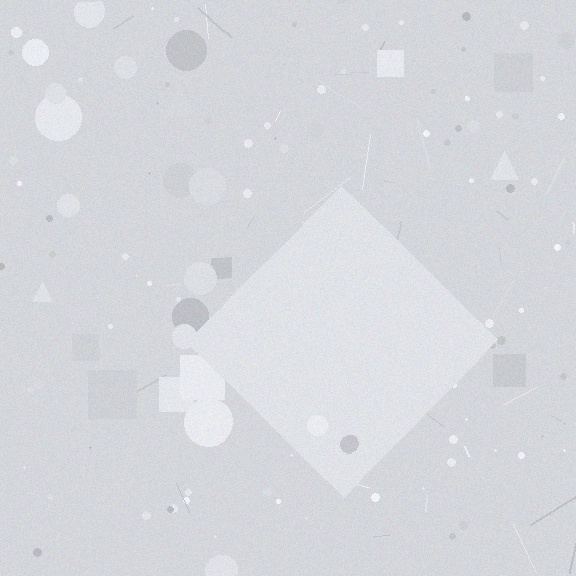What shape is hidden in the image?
A diamond is hidden in the image.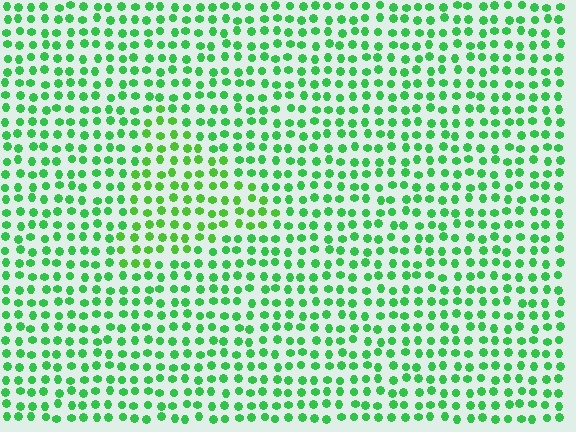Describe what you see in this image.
The image is filled with small green elements in a uniform arrangement. A triangle-shaped region is visible where the elements are tinted to a slightly different hue, forming a subtle color boundary.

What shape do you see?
I see a triangle.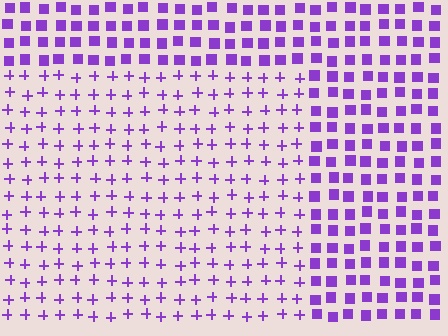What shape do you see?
I see a rectangle.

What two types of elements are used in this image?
The image uses plus signs inside the rectangle region and squares outside it.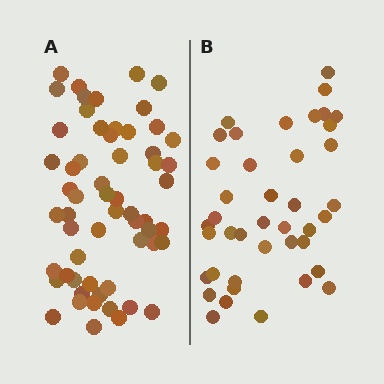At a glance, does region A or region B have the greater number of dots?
Region A (the left region) has more dots.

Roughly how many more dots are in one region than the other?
Region A has approximately 20 more dots than region B.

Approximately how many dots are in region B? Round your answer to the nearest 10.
About 40 dots. (The exact count is 41, which rounds to 40.)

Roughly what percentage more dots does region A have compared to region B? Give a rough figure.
About 45% more.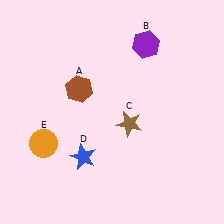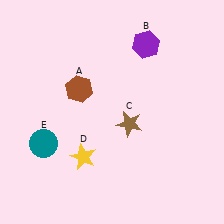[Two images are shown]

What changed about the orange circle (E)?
In Image 1, E is orange. In Image 2, it changed to teal.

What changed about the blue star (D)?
In Image 1, D is blue. In Image 2, it changed to yellow.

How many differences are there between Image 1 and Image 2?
There are 2 differences between the two images.